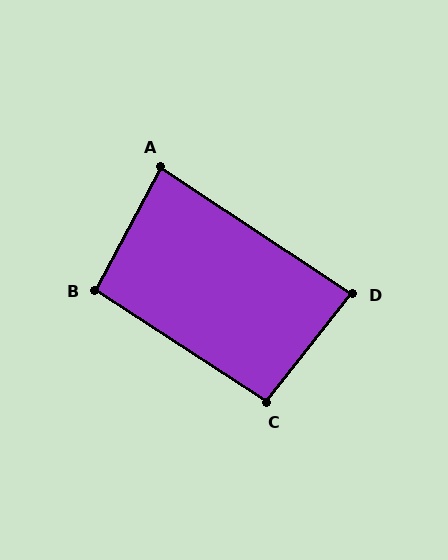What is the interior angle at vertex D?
Approximately 85 degrees (acute).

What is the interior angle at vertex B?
Approximately 95 degrees (obtuse).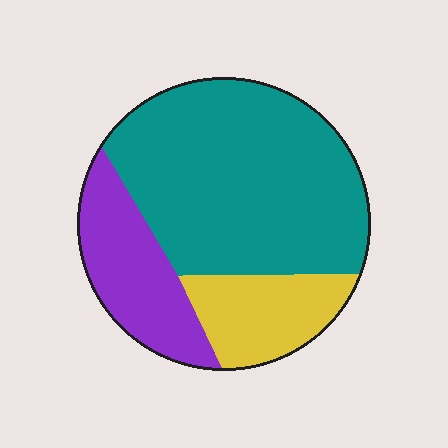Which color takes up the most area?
Teal, at roughly 60%.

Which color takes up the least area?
Yellow, at roughly 20%.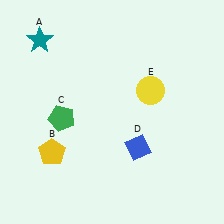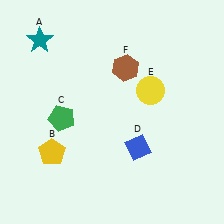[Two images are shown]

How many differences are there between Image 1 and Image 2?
There is 1 difference between the two images.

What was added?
A brown hexagon (F) was added in Image 2.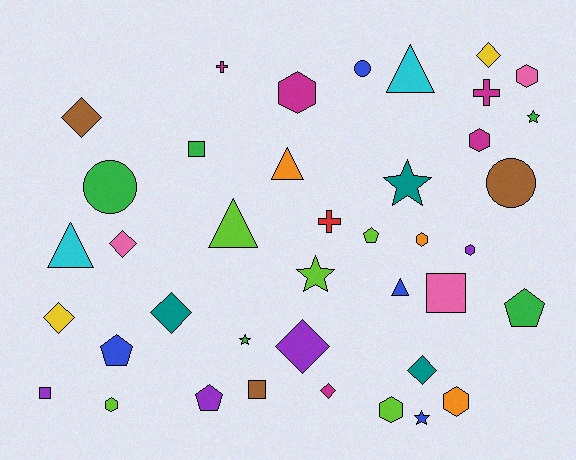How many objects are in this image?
There are 40 objects.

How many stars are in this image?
There are 5 stars.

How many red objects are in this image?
There is 1 red object.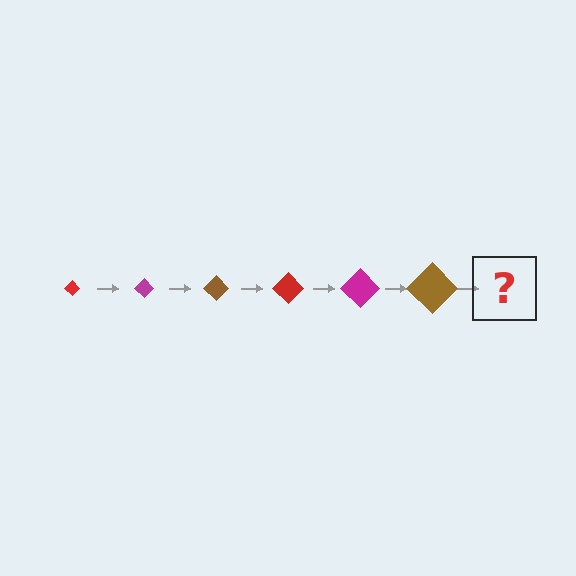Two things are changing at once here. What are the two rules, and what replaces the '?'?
The two rules are that the diamond grows larger each step and the color cycles through red, magenta, and brown. The '?' should be a red diamond, larger than the previous one.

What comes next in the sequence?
The next element should be a red diamond, larger than the previous one.